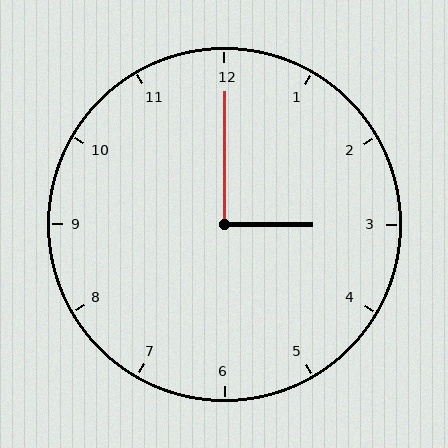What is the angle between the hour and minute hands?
Approximately 90 degrees.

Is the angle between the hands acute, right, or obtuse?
It is right.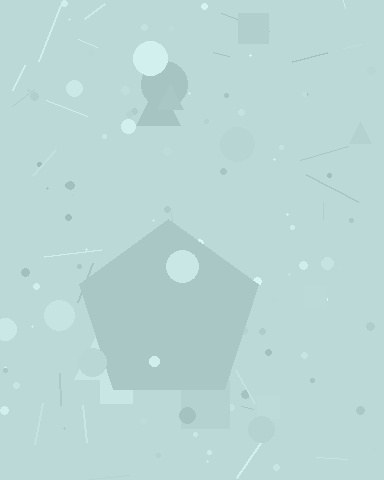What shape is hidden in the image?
A pentagon is hidden in the image.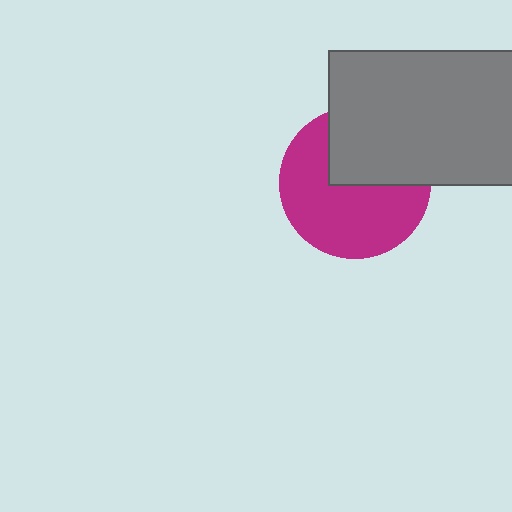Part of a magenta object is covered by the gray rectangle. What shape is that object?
It is a circle.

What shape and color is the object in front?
The object in front is a gray rectangle.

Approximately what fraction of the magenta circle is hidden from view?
Roughly 38% of the magenta circle is hidden behind the gray rectangle.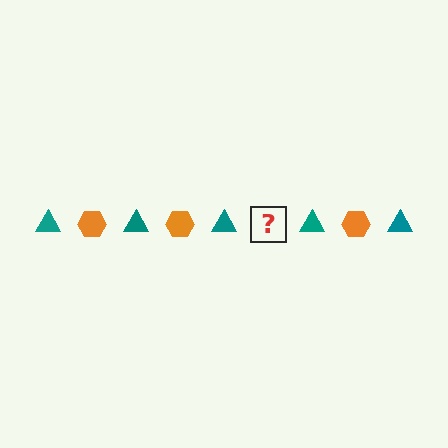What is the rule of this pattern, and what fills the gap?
The rule is that the pattern alternates between teal triangle and orange hexagon. The gap should be filled with an orange hexagon.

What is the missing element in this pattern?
The missing element is an orange hexagon.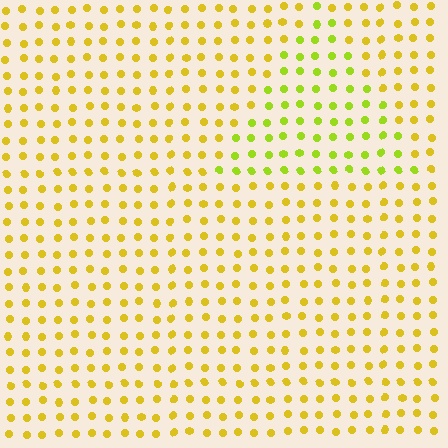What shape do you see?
I see a triangle.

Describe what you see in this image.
The image is filled with small yellow elements in a uniform arrangement. A triangle-shaped region is visible where the elements are tinted to a slightly different hue, forming a subtle color boundary.